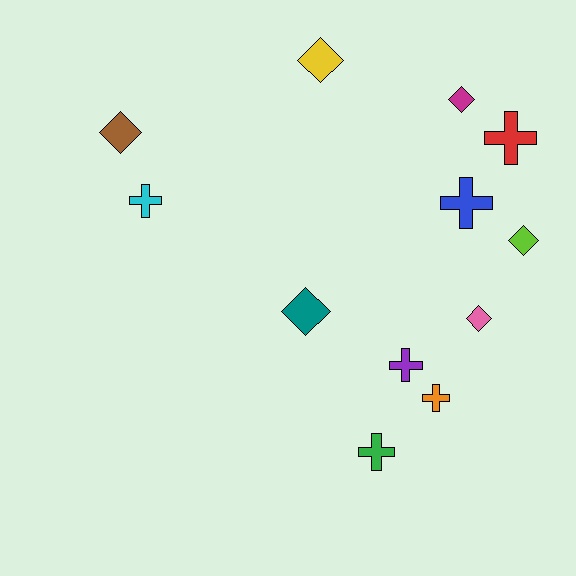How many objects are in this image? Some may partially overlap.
There are 12 objects.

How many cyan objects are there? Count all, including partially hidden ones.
There is 1 cyan object.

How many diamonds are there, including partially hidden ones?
There are 6 diamonds.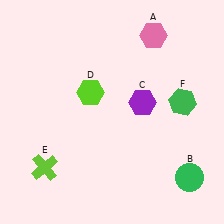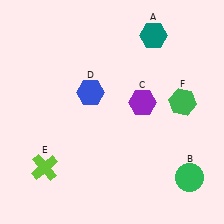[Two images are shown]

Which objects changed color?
A changed from pink to teal. D changed from lime to blue.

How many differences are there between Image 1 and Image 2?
There are 2 differences between the two images.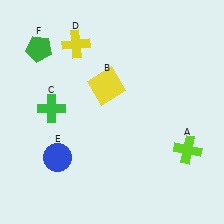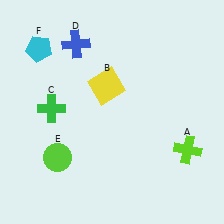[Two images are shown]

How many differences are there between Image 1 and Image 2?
There are 3 differences between the two images.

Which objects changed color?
D changed from yellow to blue. E changed from blue to lime. F changed from green to cyan.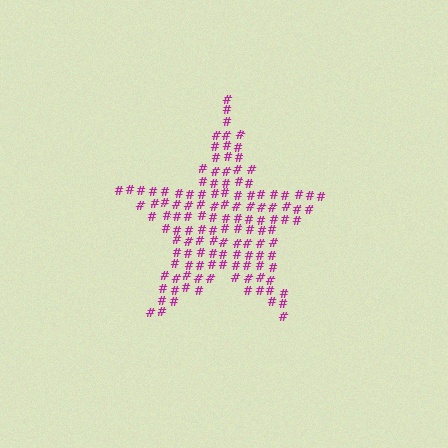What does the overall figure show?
The overall figure shows a star.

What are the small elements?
The small elements are hash symbols.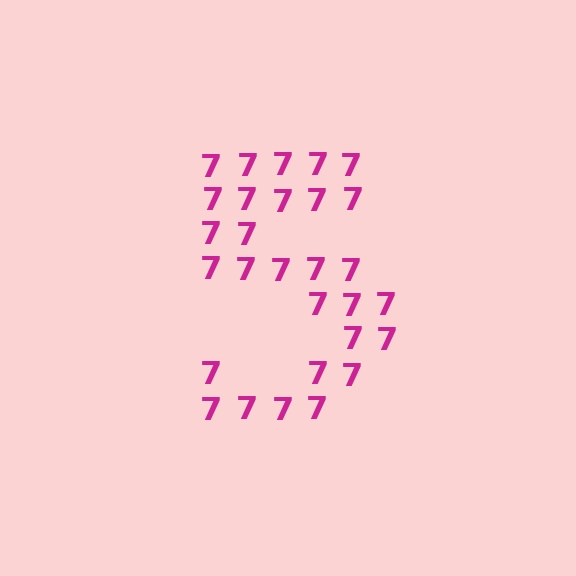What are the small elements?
The small elements are digit 7's.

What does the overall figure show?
The overall figure shows the digit 5.